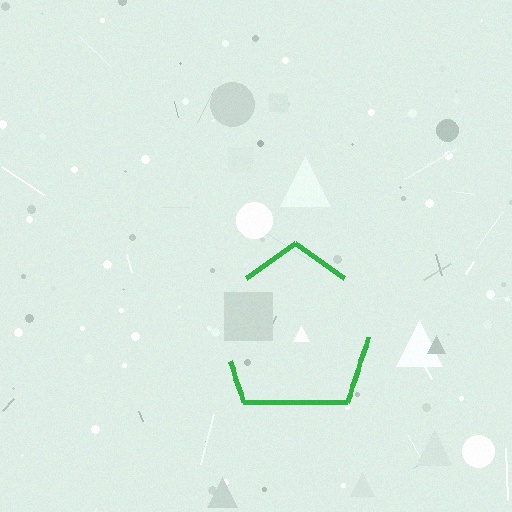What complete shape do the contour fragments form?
The contour fragments form a pentagon.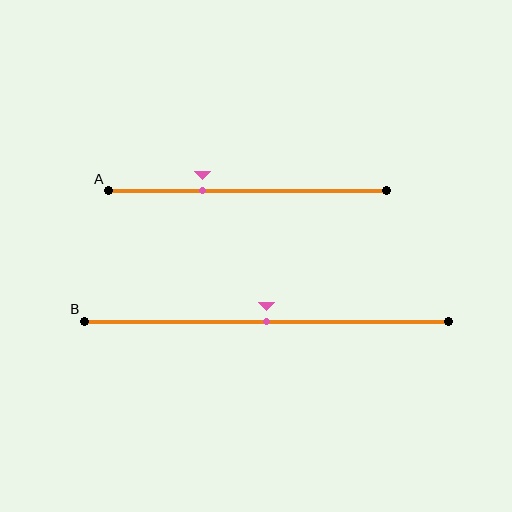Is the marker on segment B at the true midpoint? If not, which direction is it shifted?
Yes, the marker on segment B is at the true midpoint.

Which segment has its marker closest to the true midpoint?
Segment B has its marker closest to the true midpoint.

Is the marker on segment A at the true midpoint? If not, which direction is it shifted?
No, the marker on segment A is shifted to the left by about 16% of the segment length.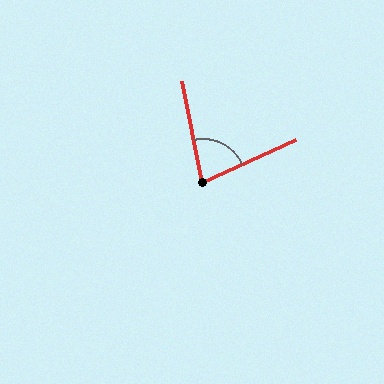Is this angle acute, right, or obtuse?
It is acute.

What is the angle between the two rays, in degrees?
Approximately 77 degrees.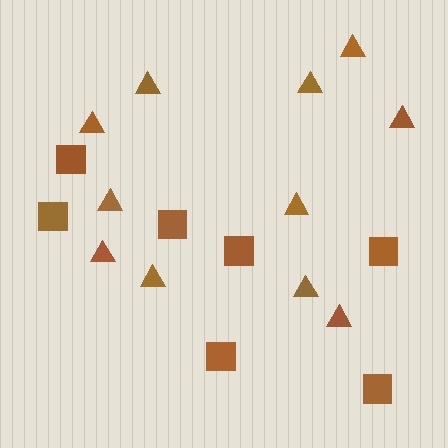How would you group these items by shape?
There are 2 groups: one group of triangles (11) and one group of squares (7).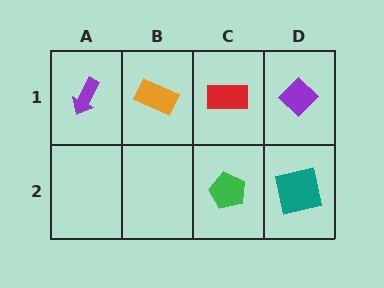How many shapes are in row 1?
4 shapes.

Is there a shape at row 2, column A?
No, that cell is empty.